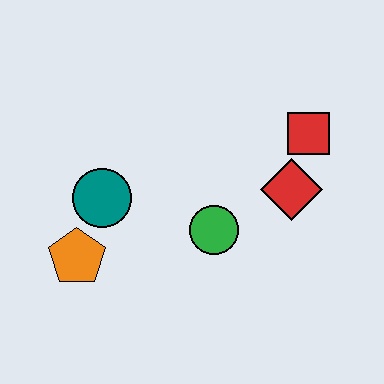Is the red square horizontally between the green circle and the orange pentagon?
No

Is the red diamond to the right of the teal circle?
Yes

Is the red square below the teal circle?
No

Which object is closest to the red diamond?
The red square is closest to the red diamond.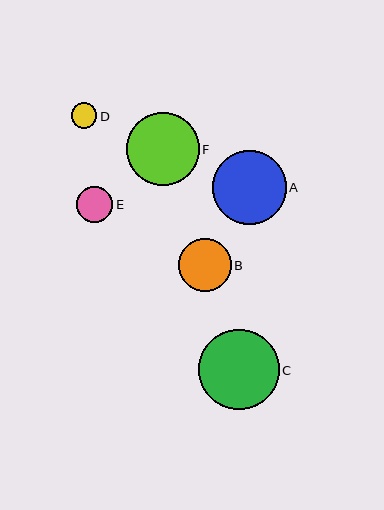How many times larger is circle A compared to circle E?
Circle A is approximately 2.0 times the size of circle E.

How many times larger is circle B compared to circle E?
Circle B is approximately 1.4 times the size of circle E.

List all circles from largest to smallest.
From largest to smallest: C, A, F, B, E, D.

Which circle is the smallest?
Circle D is the smallest with a size of approximately 26 pixels.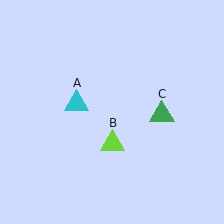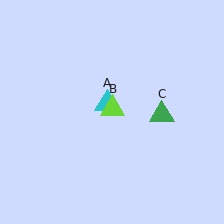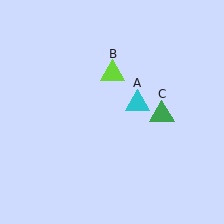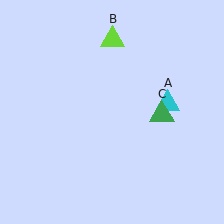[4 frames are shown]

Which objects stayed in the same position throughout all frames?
Green triangle (object C) remained stationary.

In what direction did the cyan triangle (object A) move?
The cyan triangle (object A) moved right.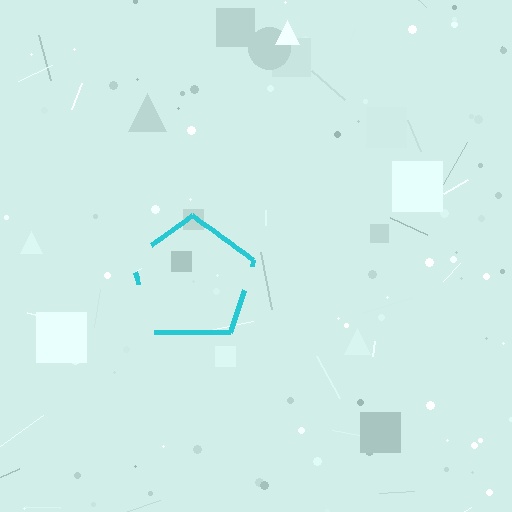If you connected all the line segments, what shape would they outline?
They would outline a pentagon.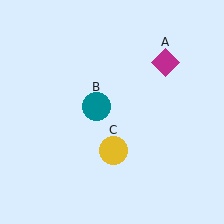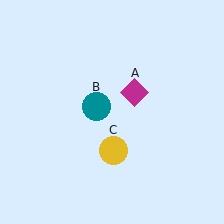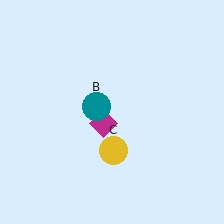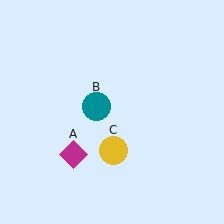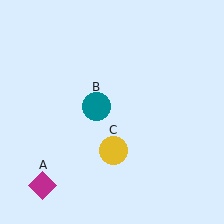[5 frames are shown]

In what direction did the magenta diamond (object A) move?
The magenta diamond (object A) moved down and to the left.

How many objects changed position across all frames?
1 object changed position: magenta diamond (object A).